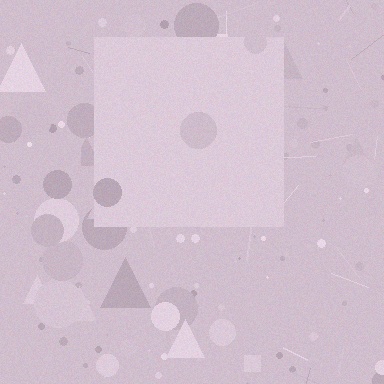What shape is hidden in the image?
A square is hidden in the image.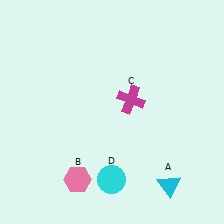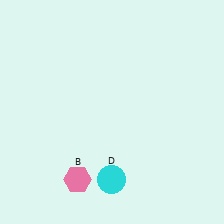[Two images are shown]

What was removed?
The magenta cross (C), the cyan triangle (A) were removed in Image 2.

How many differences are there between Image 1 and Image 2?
There are 2 differences between the two images.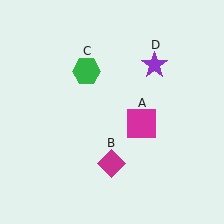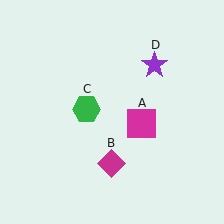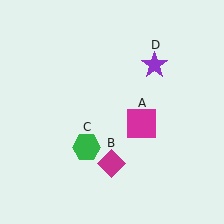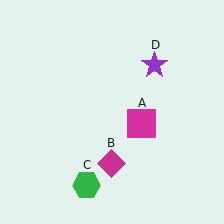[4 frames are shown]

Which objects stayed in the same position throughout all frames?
Magenta square (object A) and magenta diamond (object B) and purple star (object D) remained stationary.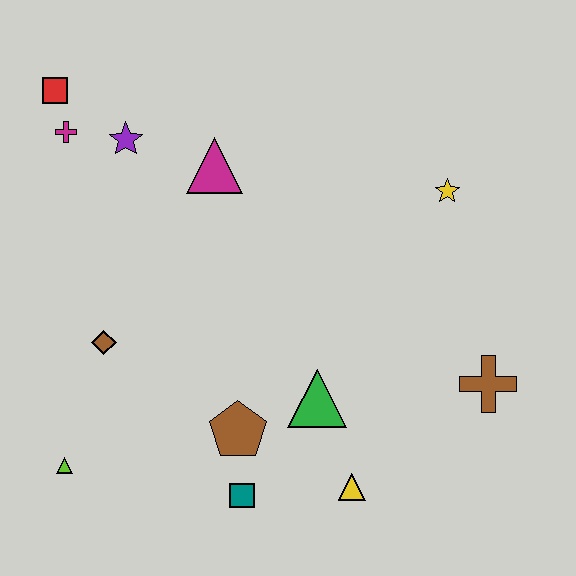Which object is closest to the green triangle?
The brown pentagon is closest to the green triangle.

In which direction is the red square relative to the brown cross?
The red square is to the left of the brown cross.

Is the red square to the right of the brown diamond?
No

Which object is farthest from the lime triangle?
The yellow star is farthest from the lime triangle.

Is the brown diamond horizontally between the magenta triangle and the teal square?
No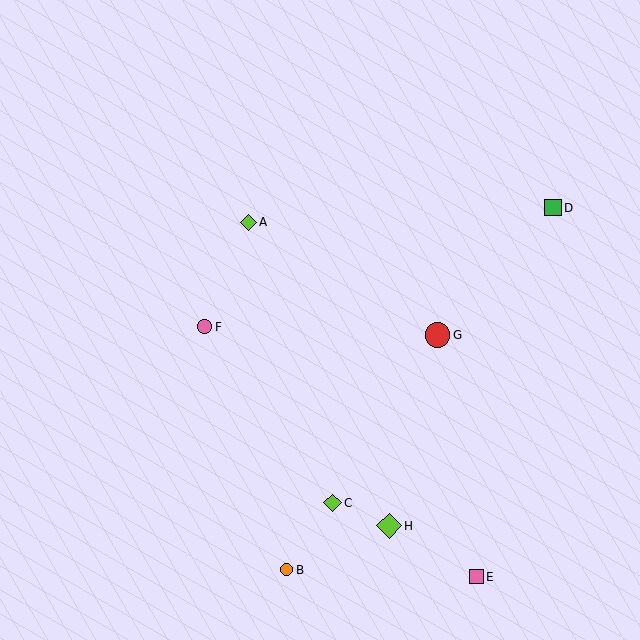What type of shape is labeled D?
Shape D is a green square.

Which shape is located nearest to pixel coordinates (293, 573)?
The orange circle (labeled B) at (286, 570) is nearest to that location.